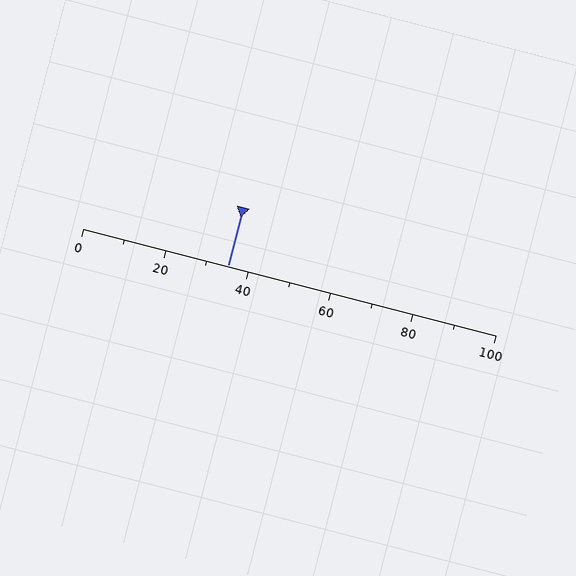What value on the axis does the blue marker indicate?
The marker indicates approximately 35.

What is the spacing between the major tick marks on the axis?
The major ticks are spaced 20 apart.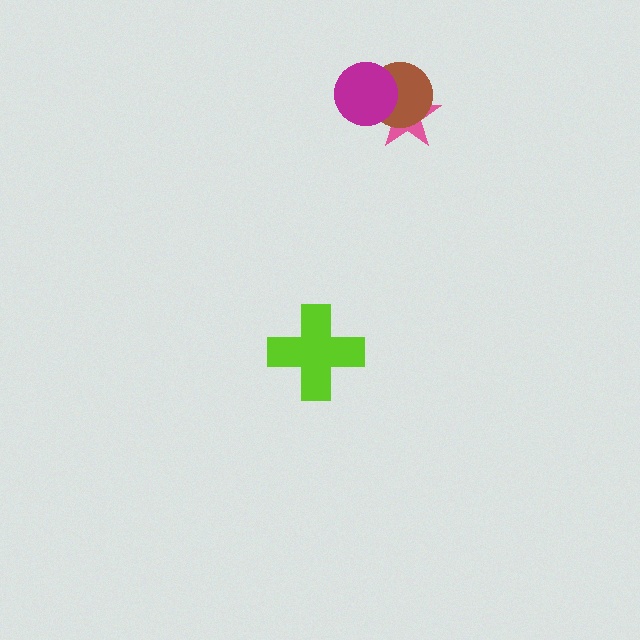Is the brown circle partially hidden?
Yes, it is partially covered by another shape.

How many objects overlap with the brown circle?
2 objects overlap with the brown circle.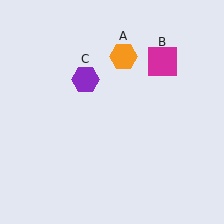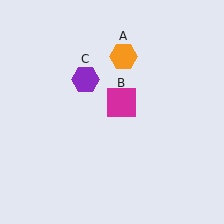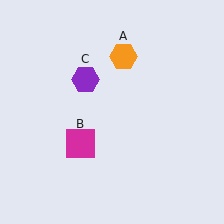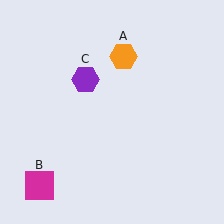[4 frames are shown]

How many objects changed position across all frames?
1 object changed position: magenta square (object B).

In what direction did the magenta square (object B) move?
The magenta square (object B) moved down and to the left.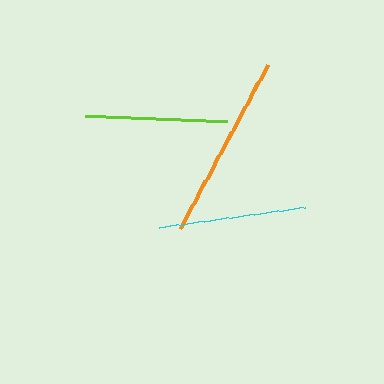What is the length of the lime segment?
The lime segment is approximately 142 pixels long.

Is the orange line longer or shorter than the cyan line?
The orange line is longer than the cyan line.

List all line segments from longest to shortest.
From longest to shortest: orange, cyan, lime.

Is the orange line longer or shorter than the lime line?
The orange line is longer than the lime line.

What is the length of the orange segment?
The orange segment is approximately 186 pixels long.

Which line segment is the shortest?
The lime line is the shortest at approximately 142 pixels.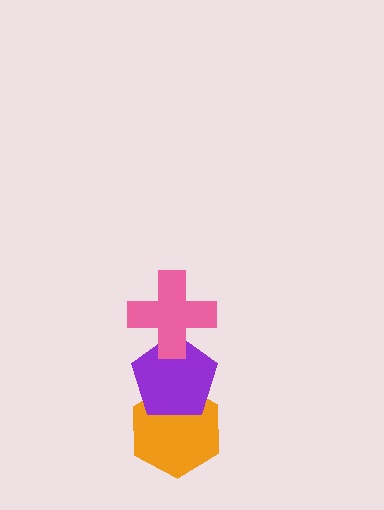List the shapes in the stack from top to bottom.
From top to bottom: the pink cross, the purple pentagon, the orange hexagon.